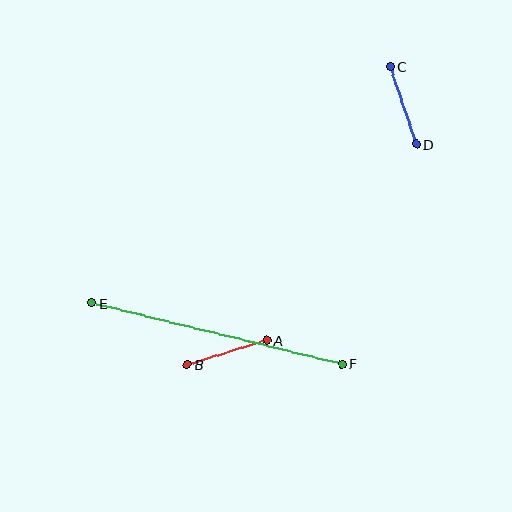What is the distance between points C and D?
The distance is approximately 82 pixels.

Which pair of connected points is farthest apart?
Points E and F are farthest apart.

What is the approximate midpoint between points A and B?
The midpoint is at approximately (227, 352) pixels.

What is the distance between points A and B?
The distance is approximately 83 pixels.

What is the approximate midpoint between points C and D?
The midpoint is at approximately (403, 105) pixels.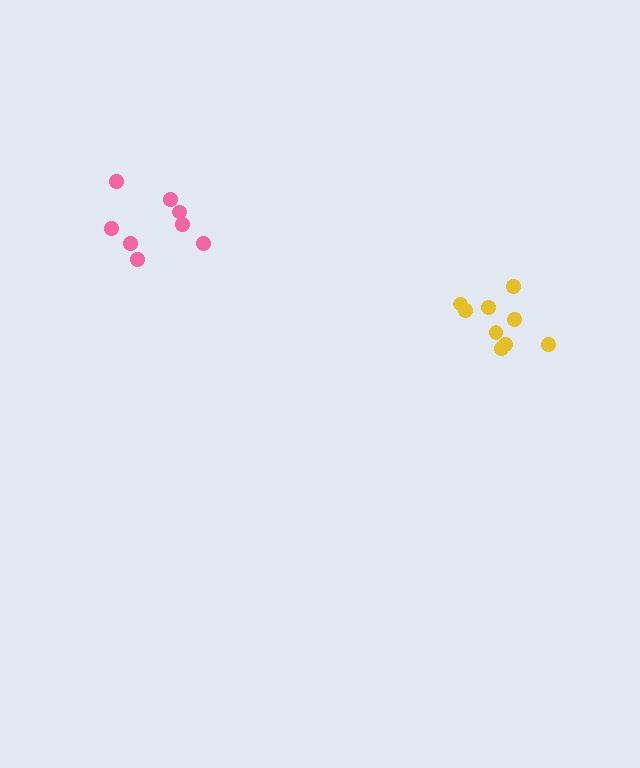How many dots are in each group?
Group 1: 9 dots, Group 2: 8 dots (17 total).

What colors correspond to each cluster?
The clusters are colored: yellow, pink.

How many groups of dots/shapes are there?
There are 2 groups.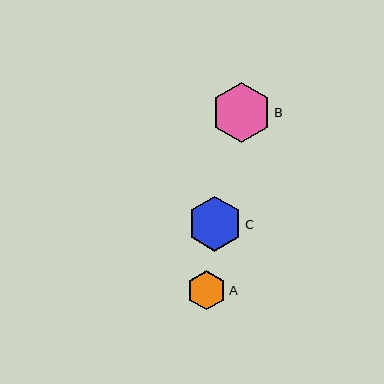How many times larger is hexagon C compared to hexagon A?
Hexagon C is approximately 1.4 times the size of hexagon A.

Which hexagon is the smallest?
Hexagon A is the smallest with a size of approximately 39 pixels.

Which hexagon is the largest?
Hexagon B is the largest with a size of approximately 59 pixels.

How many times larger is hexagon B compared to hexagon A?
Hexagon B is approximately 1.5 times the size of hexagon A.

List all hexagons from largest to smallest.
From largest to smallest: B, C, A.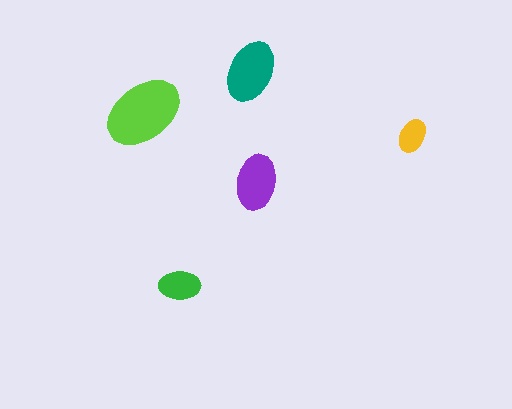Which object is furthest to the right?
The yellow ellipse is rightmost.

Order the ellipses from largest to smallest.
the lime one, the teal one, the purple one, the green one, the yellow one.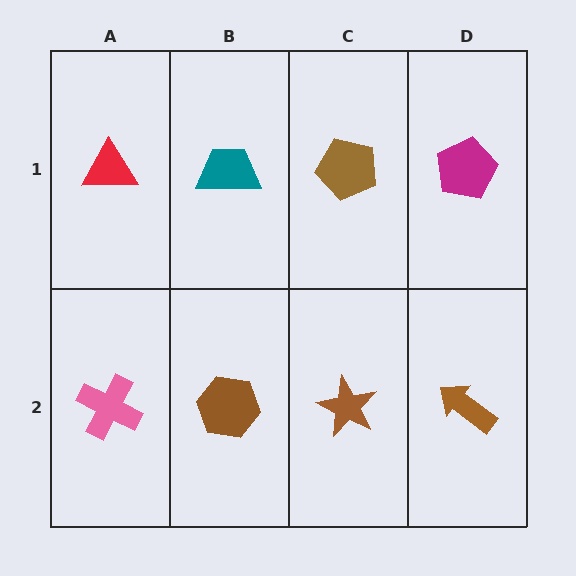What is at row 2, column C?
A brown star.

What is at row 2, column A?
A pink cross.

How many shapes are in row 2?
4 shapes.